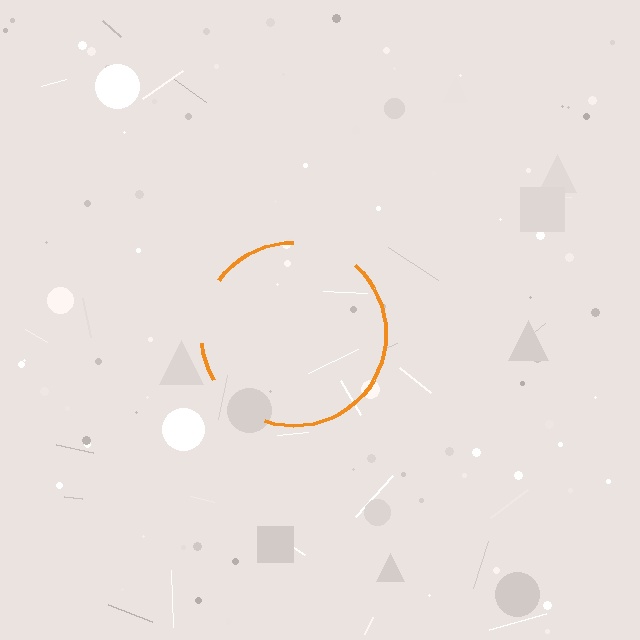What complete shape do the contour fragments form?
The contour fragments form a circle.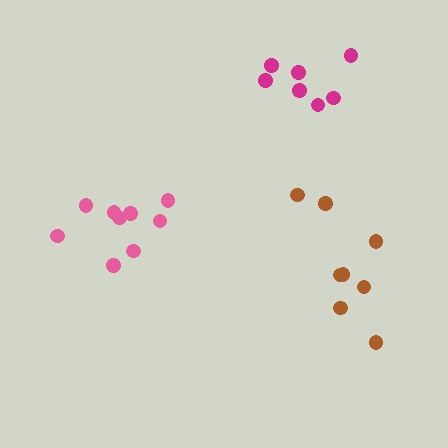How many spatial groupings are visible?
There are 3 spatial groupings.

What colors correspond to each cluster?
The clusters are colored: magenta, pink, brown.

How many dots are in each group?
Group 1: 7 dots, Group 2: 9 dots, Group 3: 8 dots (24 total).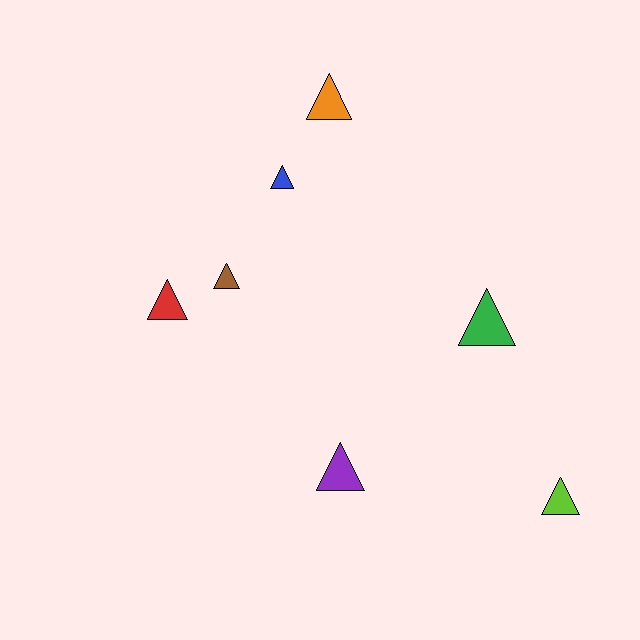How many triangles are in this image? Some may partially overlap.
There are 7 triangles.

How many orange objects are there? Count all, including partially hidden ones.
There is 1 orange object.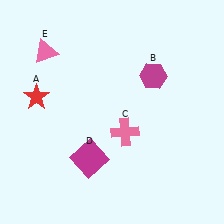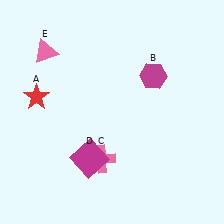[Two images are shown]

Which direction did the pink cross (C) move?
The pink cross (C) moved down.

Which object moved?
The pink cross (C) moved down.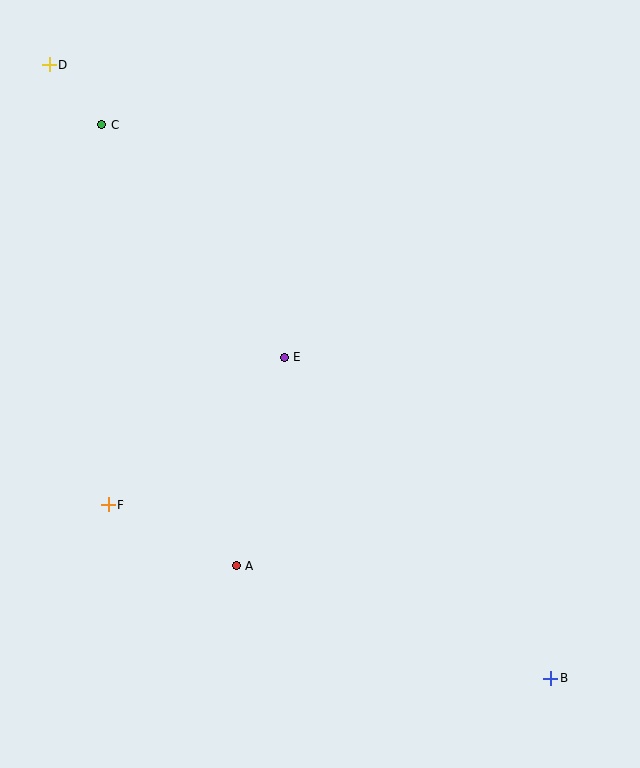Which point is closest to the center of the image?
Point E at (284, 357) is closest to the center.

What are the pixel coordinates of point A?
Point A is at (236, 566).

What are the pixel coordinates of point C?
Point C is at (102, 125).